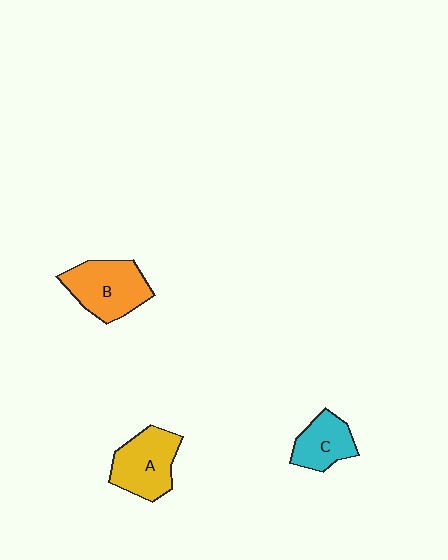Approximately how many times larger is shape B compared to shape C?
Approximately 1.5 times.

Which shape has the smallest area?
Shape C (cyan).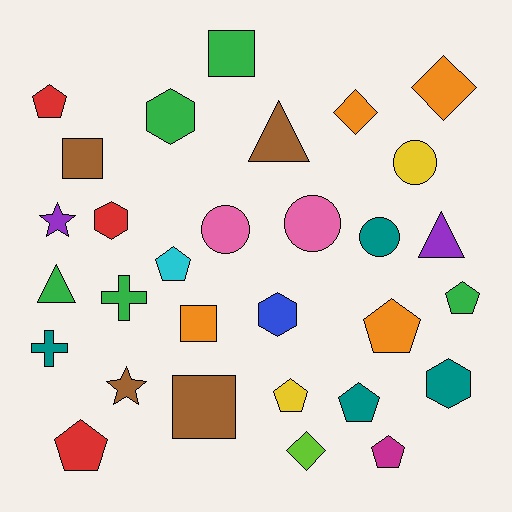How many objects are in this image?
There are 30 objects.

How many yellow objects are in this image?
There are 2 yellow objects.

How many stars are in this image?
There are 2 stars.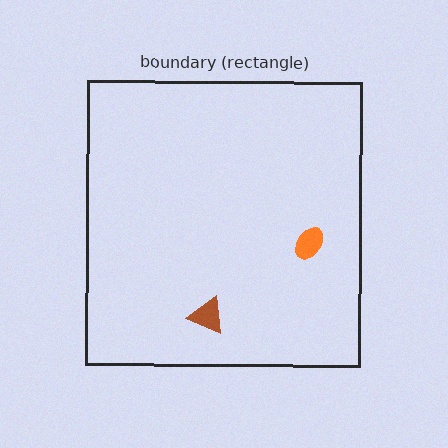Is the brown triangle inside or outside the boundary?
Inside.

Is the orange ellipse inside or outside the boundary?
Inside.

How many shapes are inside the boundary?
2 inside, 0 outside.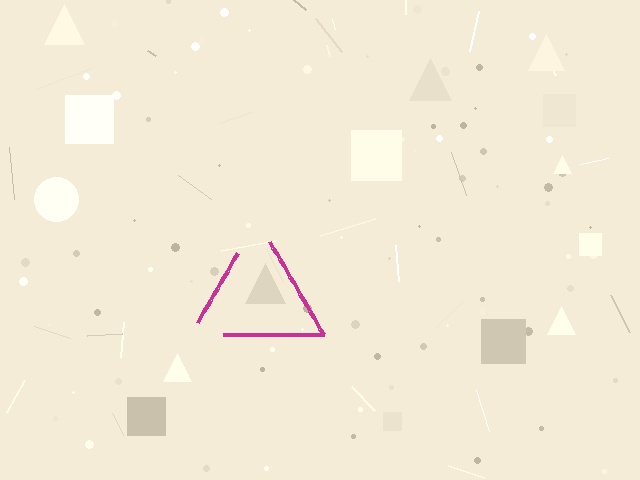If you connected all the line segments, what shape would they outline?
They would outline a triangle.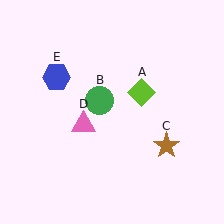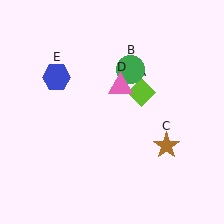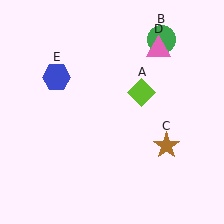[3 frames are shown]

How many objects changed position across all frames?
2 objects changed position: green circle (object B), pink triangle (object D).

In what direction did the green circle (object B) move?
The green circle (object B) moved up and to the right.